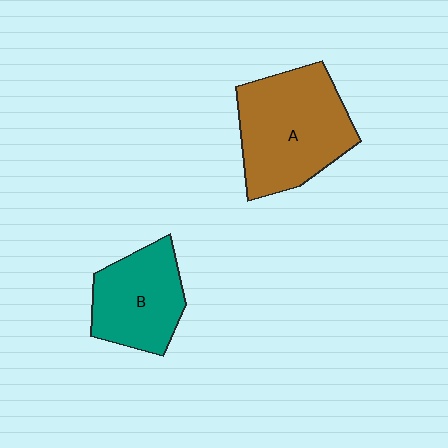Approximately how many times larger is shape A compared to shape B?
Approximately 1.4 times.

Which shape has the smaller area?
Shape B (teal).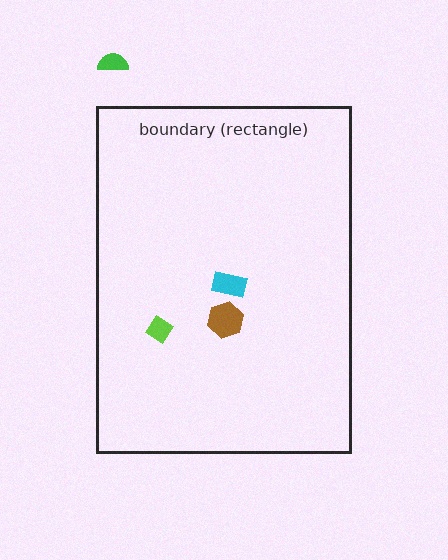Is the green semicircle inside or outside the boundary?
Outside.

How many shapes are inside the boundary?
3 inside, 1 outside.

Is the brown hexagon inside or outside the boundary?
Inside.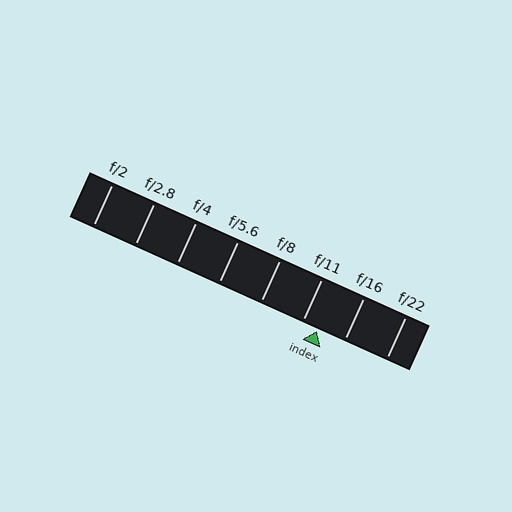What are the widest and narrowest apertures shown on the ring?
The widest aperture shown is f/2 and the narrowest is f/22.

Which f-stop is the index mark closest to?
The index mark is closest to f/11.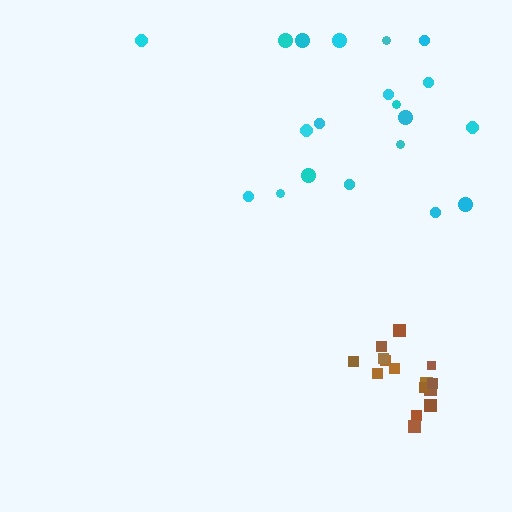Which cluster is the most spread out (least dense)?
Cyan.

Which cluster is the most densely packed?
Brown.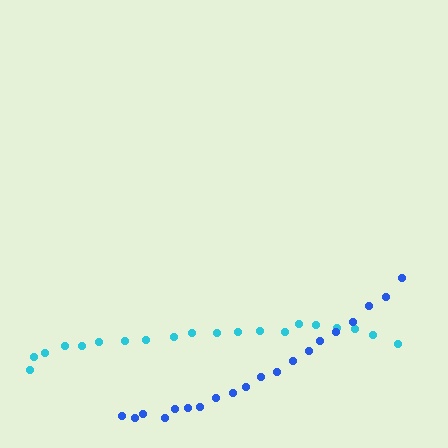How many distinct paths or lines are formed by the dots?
There are 2 distinct paths.